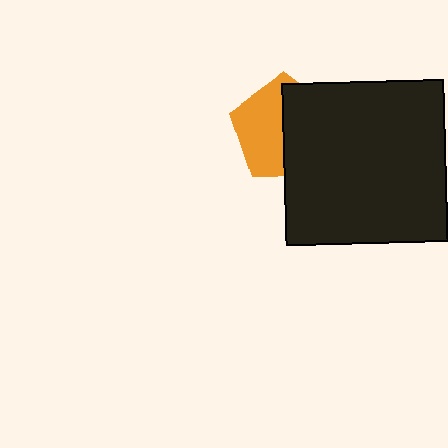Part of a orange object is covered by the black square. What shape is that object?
It is a pentagon.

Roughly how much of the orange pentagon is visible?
About half of it is visible (roughly 49%).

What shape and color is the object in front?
The object in front is a black square.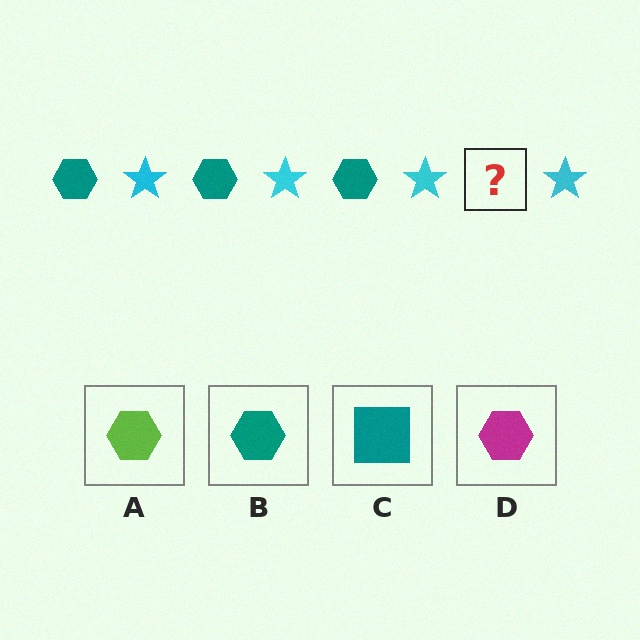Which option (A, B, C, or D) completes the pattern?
B.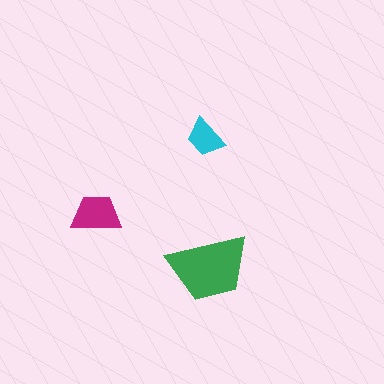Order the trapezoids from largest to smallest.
the green one, the magenta one, the cyan one.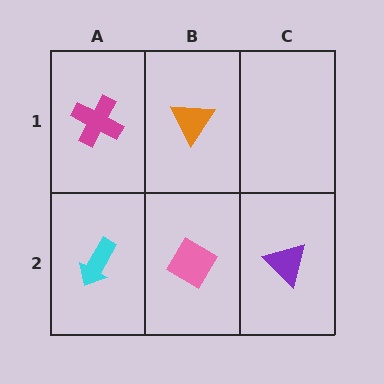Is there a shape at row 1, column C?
No, that cell is empty.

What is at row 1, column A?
A magenta cross.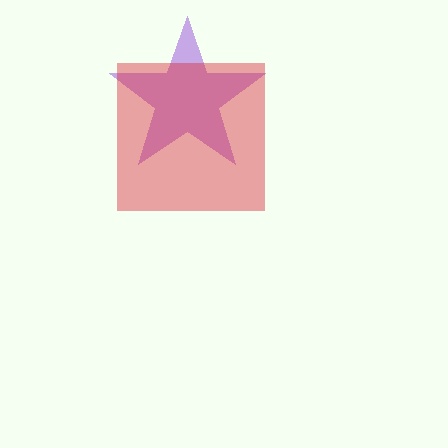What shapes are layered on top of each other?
The layered shapes are: a purple star, a red square.